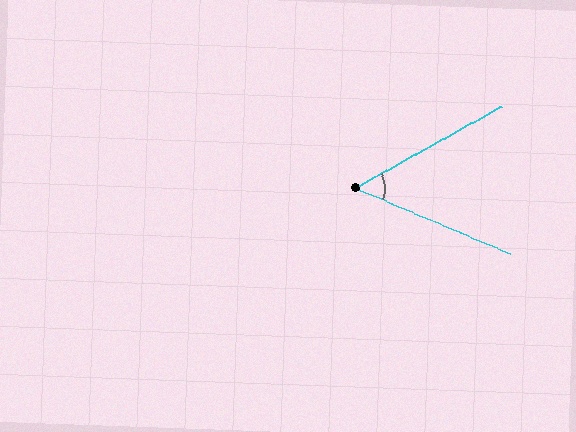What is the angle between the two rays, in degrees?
Approximately 52 degrees.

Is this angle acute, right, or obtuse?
It is acute.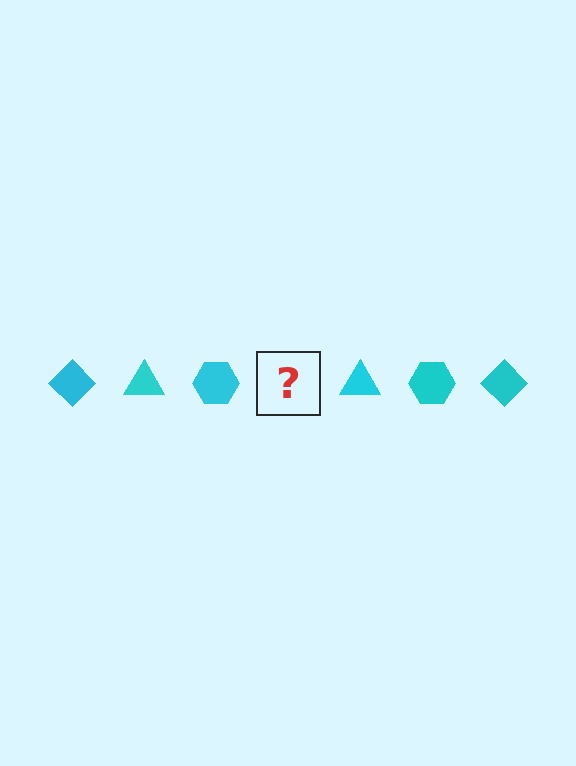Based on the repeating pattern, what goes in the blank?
The blank should be a cyan diamond.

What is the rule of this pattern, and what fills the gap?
The rule is that the pattern cycles through diamond, triangle, hexagon shapes in cyan. The gap should be filled with a cyan diamond.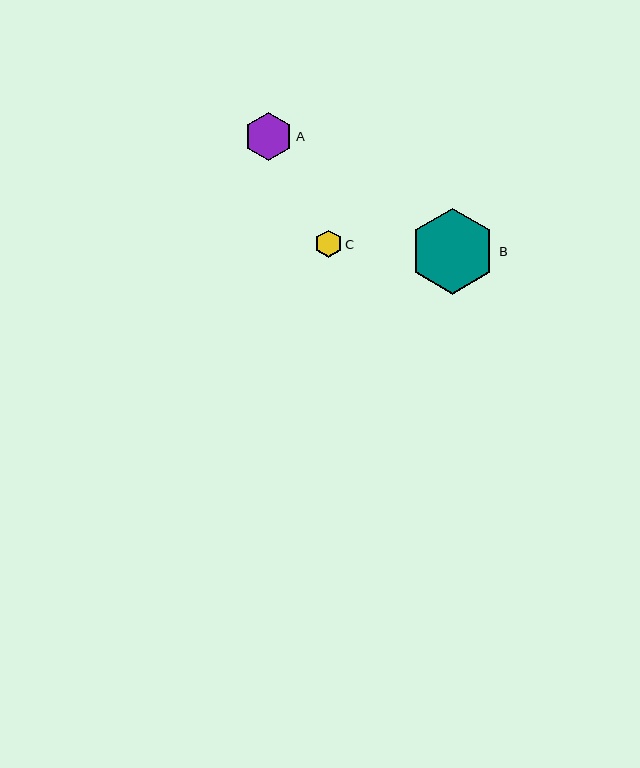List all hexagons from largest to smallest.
From largest to smallest: B, A, C.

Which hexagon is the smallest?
Hexagon C is the smallest with a size of approximately 27 pixels.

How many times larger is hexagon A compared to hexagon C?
Hexagon A is approximately 1.8 times the size of hexagon C.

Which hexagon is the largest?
Hexagon B is the largest with a size of approximately 86 pixels.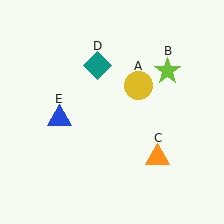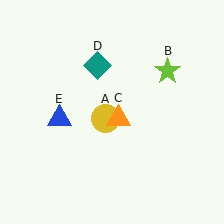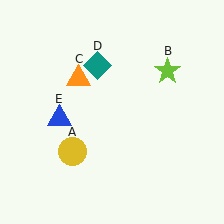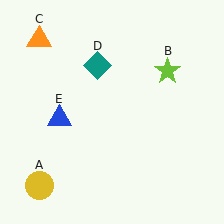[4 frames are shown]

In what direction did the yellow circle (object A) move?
The yellow circle (object A) moved down and to the left.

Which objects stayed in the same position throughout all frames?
Lime star (object B) and teal diamond (object D) and blue triangle (object E) remained stationary.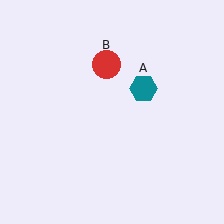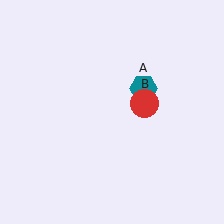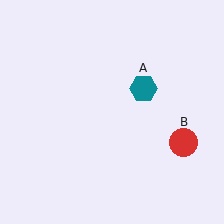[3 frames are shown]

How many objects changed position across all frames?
1 object changed position: red circle (object B).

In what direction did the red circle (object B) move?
The red circle (object B) moved down and to the right.